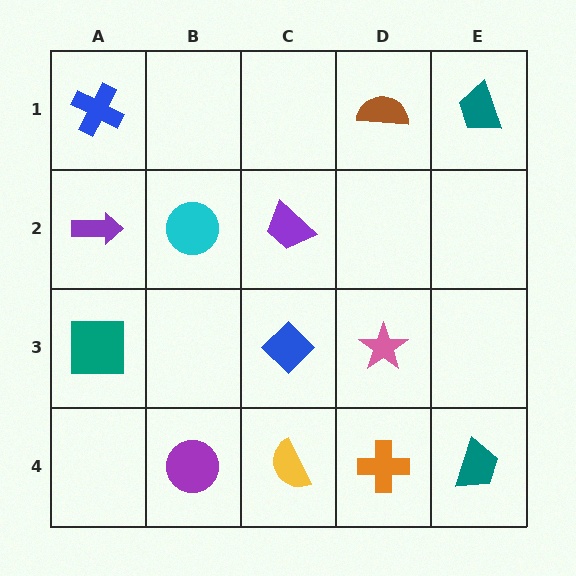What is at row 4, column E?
A teal trapezoid.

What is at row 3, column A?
A teal square.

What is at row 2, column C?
A purple trapezoid.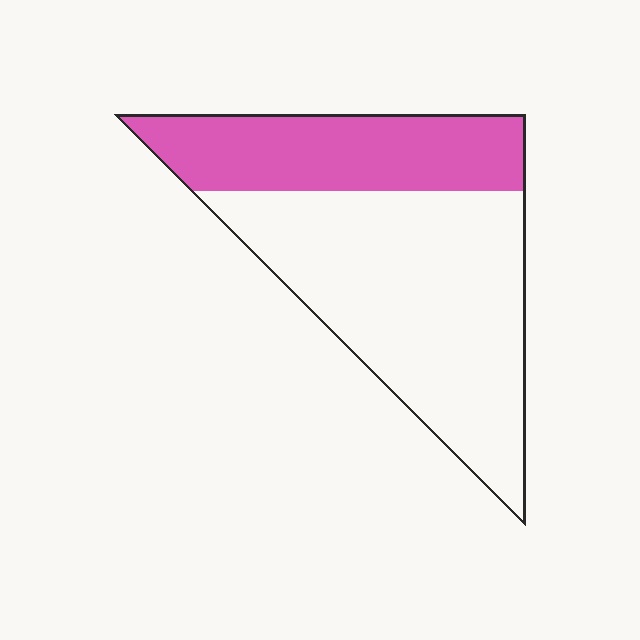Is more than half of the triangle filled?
No.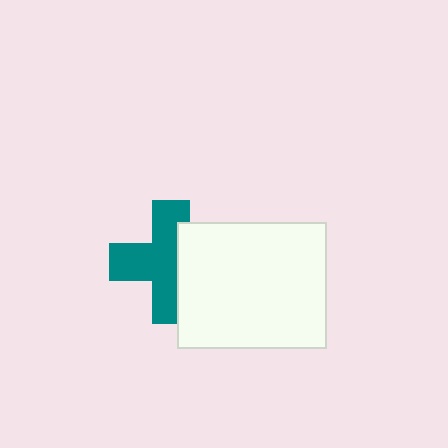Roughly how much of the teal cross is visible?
About half of it is visible (roughly 64%).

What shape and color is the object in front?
The object in front is a white rectangle.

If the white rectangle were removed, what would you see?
You would see the complete teal cross.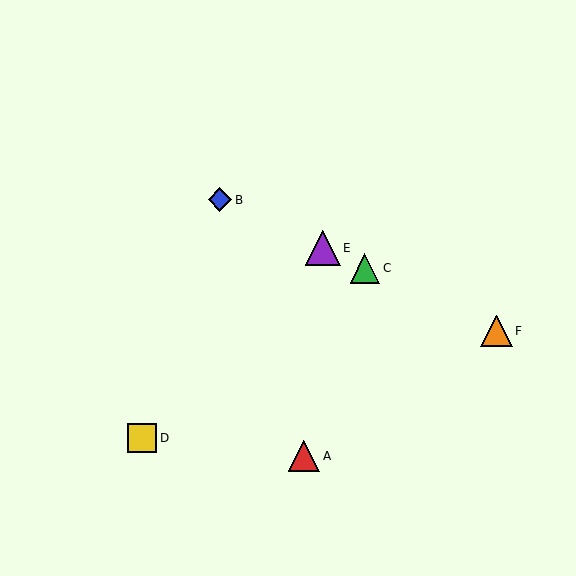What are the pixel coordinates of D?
Object D is at (142, 438).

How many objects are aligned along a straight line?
4 objects (B, C, E, F) are aligned along a straight line.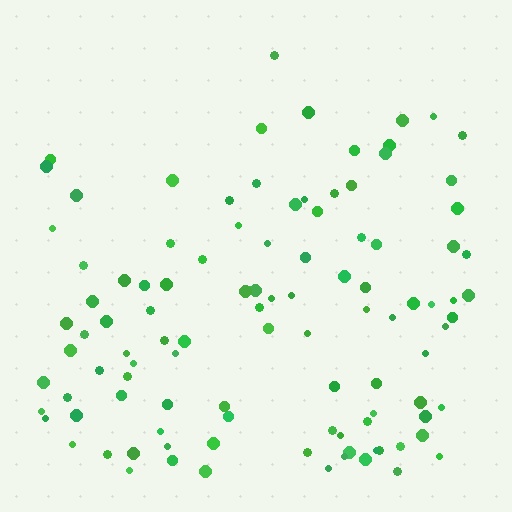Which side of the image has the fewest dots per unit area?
The top.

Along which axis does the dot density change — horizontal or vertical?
Vertical.